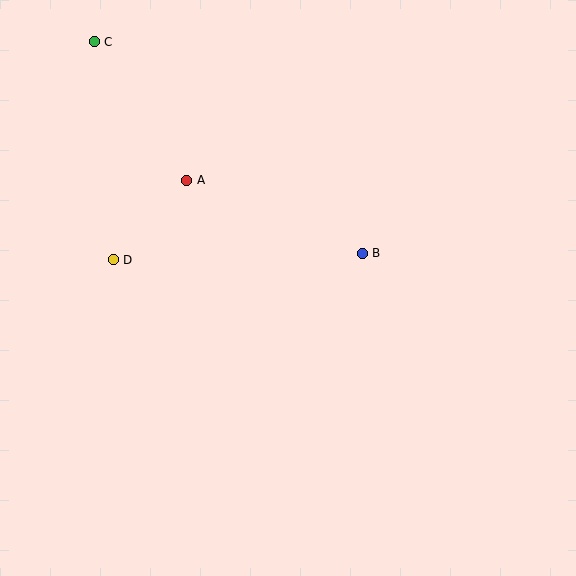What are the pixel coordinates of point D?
Point D is at (113, 260).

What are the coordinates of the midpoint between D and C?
The midpoint between D and C is at (104, 151).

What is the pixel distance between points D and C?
The distance between D and C is 219 pixels.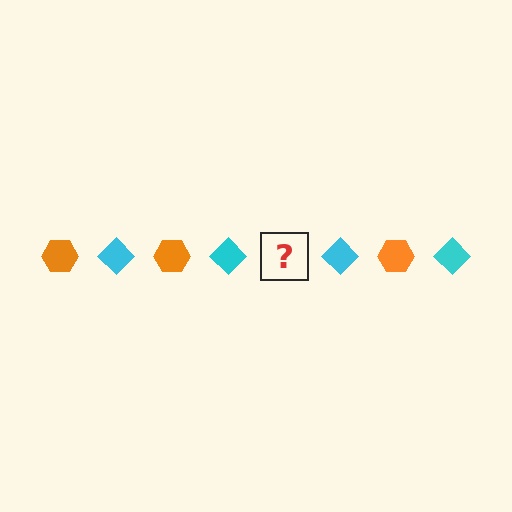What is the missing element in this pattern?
The missing element is an orange hexagon.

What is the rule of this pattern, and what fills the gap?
The rule is that the pattern alternates between orange hexagon and cyan diamond. The gap should be filled with an orange hexagon.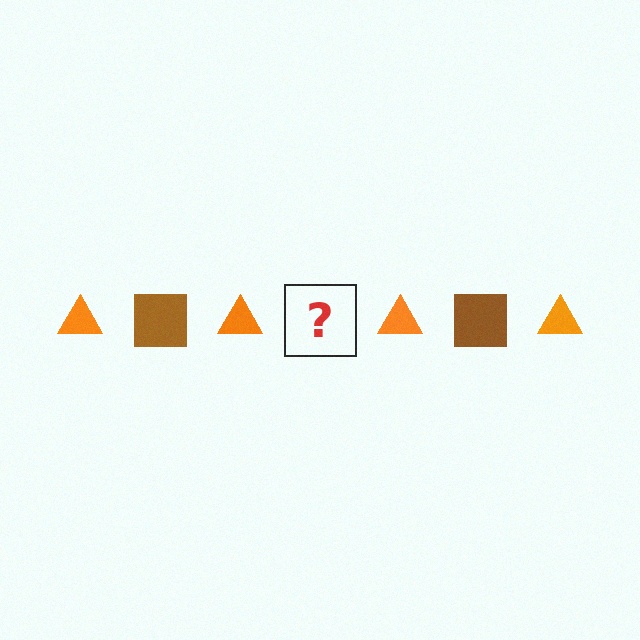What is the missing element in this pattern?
The missing element is a brown square.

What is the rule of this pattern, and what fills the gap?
The rule is that the pattern alternates between orange triangle and brown square. The gap should be filled with a brown square.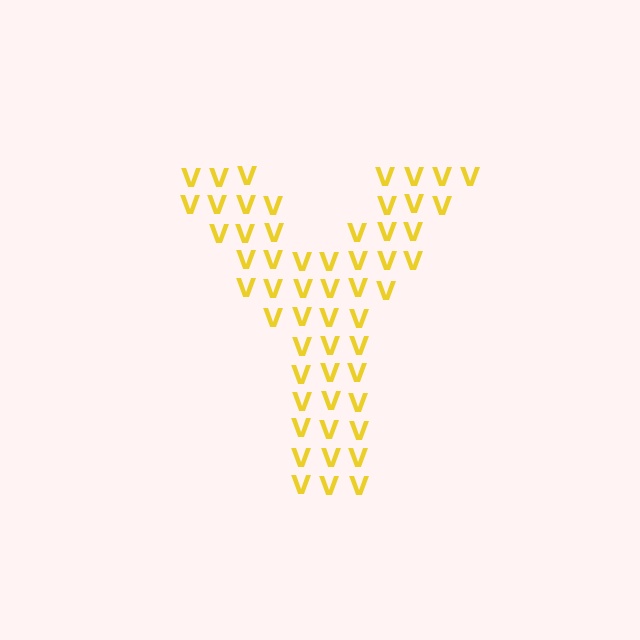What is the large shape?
The large shape is the letter Y.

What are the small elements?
The small elements are letter V's.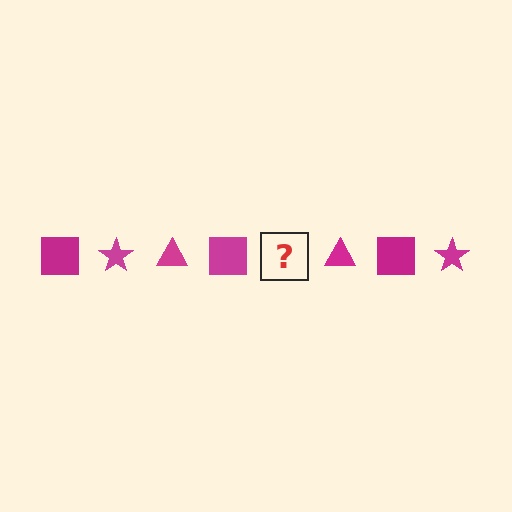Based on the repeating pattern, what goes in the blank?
The blank should be a magenta star.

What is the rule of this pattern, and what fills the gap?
The rule is that the pattern cycles through square, star, triangle shapes in magenta. The gap should be filled with a magenta star.